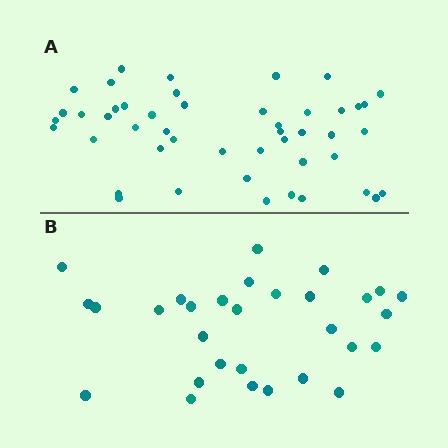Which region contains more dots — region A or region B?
Region A (the top region) has more dots.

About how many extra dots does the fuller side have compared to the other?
Region A has approximately 15 more dots than region B.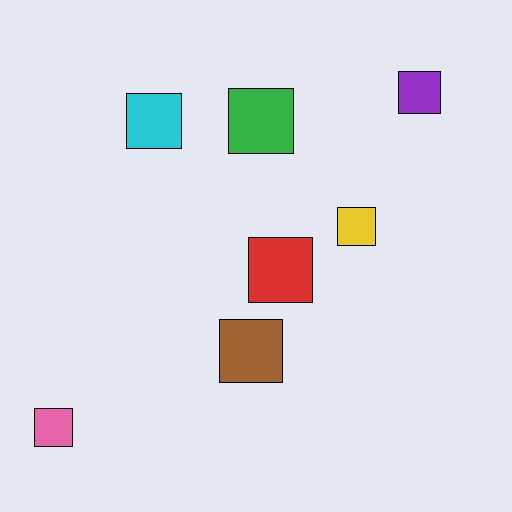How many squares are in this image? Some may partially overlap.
There are 7 squares.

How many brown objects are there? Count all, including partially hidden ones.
There is 1 brown object.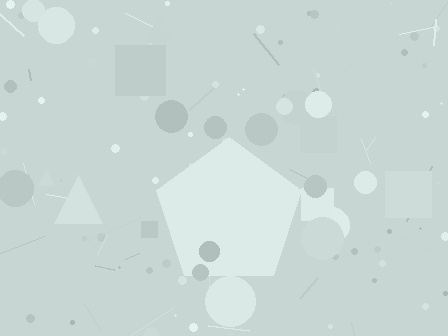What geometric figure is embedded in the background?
A pentagon is embedded in the background.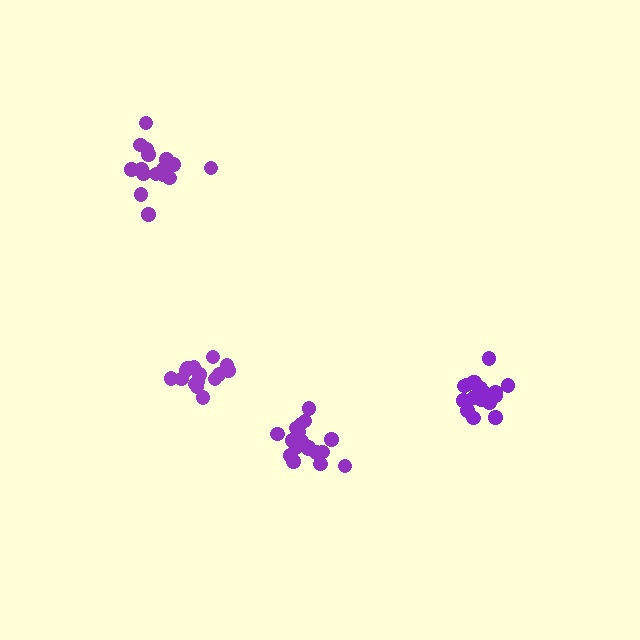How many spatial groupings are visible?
There are 4 spatial groupings.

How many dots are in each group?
Group 1: 15 dots, Group 2: 19 dots, Group 3: 18 dots, Group 4: 16 dots (68 total).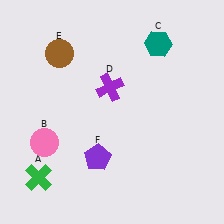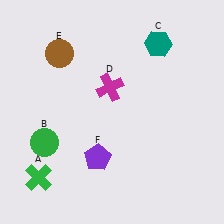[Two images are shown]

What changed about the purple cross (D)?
In Image 1, D is purple. In Image 2, it changed to magenta.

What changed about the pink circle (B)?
In Image 1, B is pink. In Image 2, it changed to green.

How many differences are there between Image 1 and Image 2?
There are 2 differences between the two images.